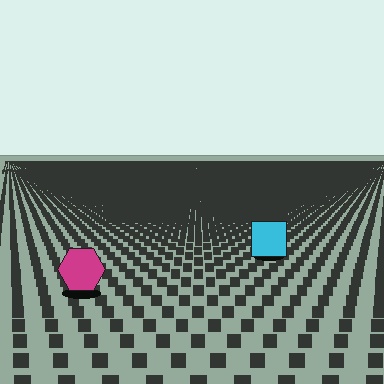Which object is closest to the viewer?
The magenta hexagon is closest. The texture marks near it are larger and more spread out.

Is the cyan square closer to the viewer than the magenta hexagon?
No. The magenta hexagon is closer — you can tell from the texture gradient: the ground texture is coarser near it.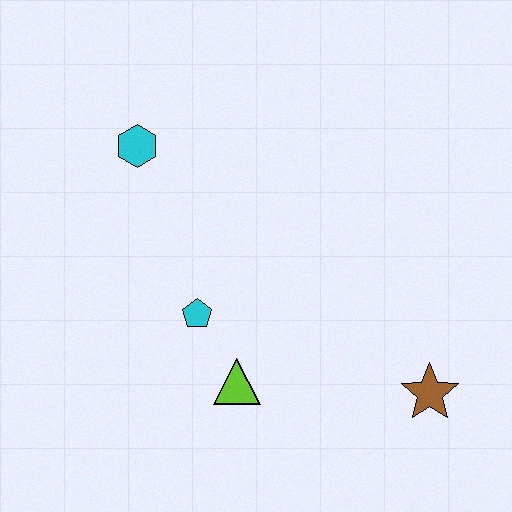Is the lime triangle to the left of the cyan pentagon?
No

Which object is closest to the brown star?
The lime triangle is closest to the brown star.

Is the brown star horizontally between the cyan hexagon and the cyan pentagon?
No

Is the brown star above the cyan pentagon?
No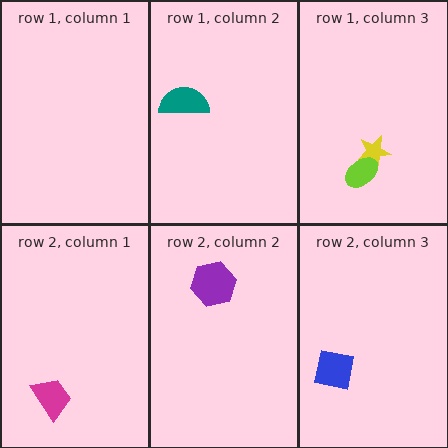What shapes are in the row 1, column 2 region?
The teal semicircle.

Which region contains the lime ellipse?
The row 1, column 3 region.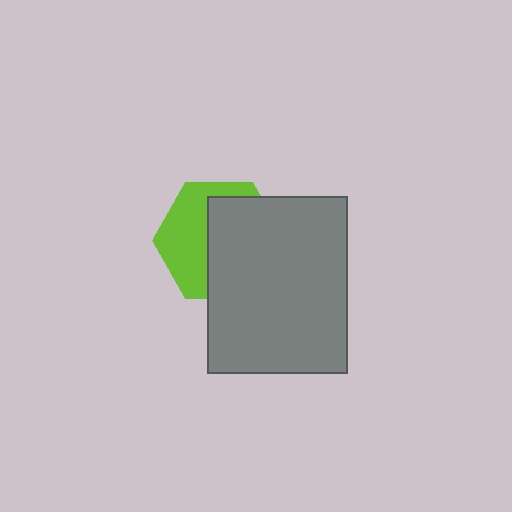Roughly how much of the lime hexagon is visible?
A small part of it is visible (roughly 44%).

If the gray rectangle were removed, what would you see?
You would see the complete lime hexagon.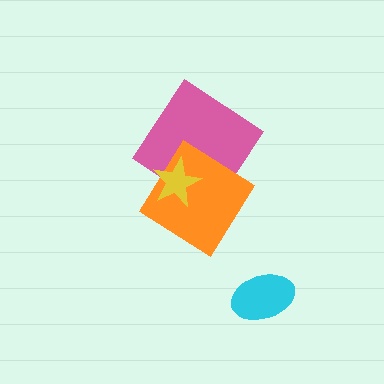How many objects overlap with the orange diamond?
2 objects overlap with the orange diamond.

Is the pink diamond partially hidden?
Yes, it is partially covered by another shape.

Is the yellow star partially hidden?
No, no other shape covers it.